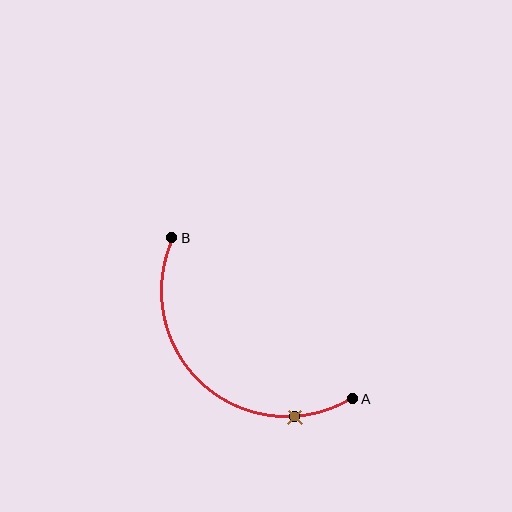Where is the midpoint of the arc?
The arc midpoint is the point on the curve farthest from the straight line joining A and B. It sits below and to the left of that line.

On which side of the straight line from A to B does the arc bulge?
The arc bulges below and to the left of the straight line connecting A and B.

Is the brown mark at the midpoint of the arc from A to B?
No. The brown mark lies on the arc but is closer to endpoint A. The arc midpoint would be at the point on the curve equidistant along the arc from both A and B.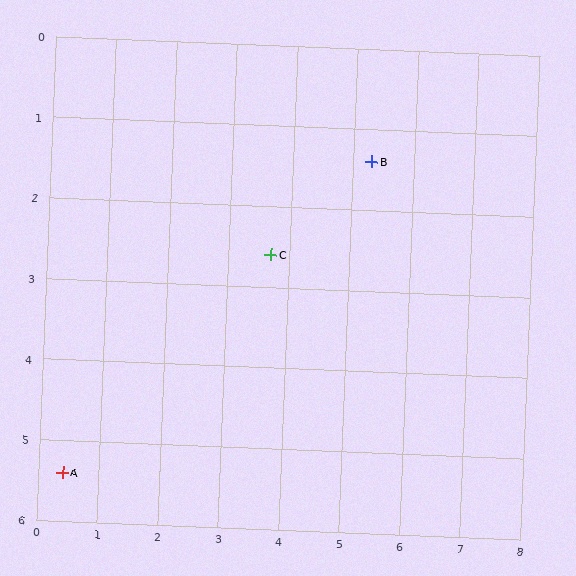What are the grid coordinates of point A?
Point A is at approximately (0.4, 5.4).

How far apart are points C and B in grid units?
Points C and B are about 2.0 grid units apart.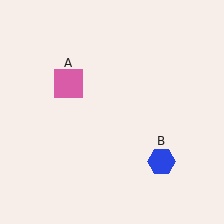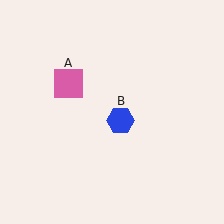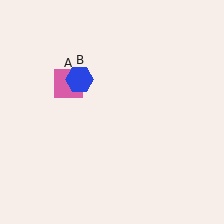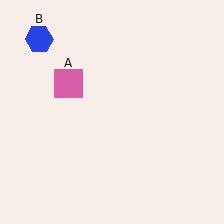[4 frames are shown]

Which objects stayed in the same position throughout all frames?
Pink square (object A) remained stationary.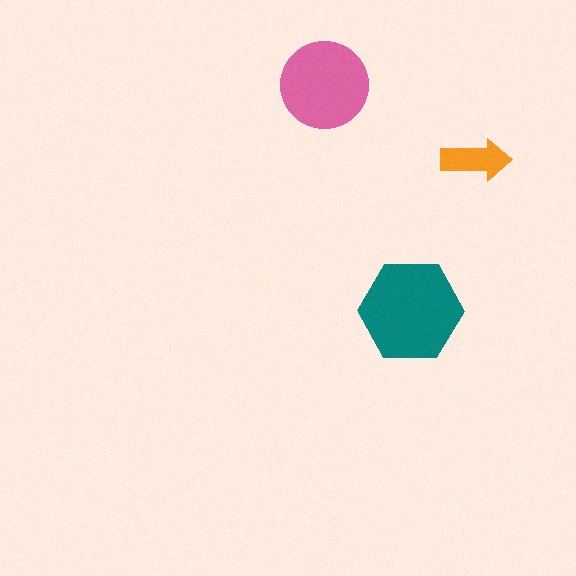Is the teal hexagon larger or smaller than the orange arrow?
Larger.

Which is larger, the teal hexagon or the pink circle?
The teal hexagon.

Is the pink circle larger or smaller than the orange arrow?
Larger.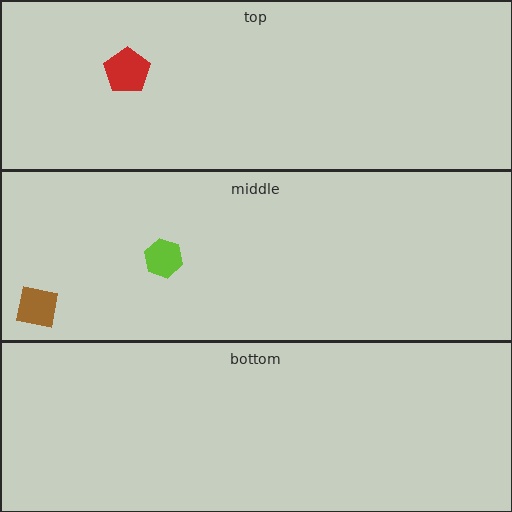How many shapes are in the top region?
1.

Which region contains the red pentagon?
The top region.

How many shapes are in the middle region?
2.